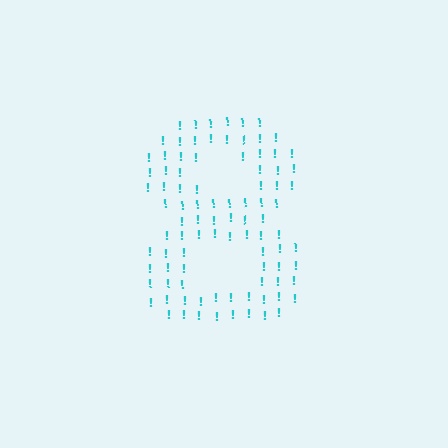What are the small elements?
The small elements are exclamation marks.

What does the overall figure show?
The overall figure shows the digit 8.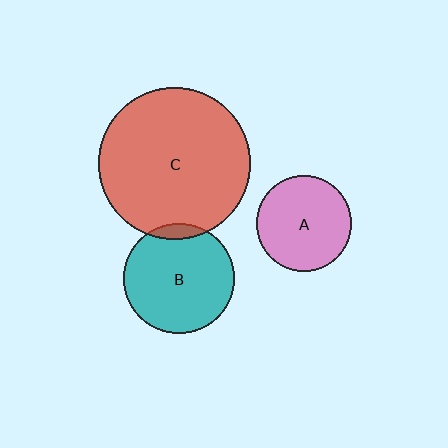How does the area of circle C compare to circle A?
Approximately 2.6 times.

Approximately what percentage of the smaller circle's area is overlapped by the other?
Approximately 5%.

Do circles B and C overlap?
Yes.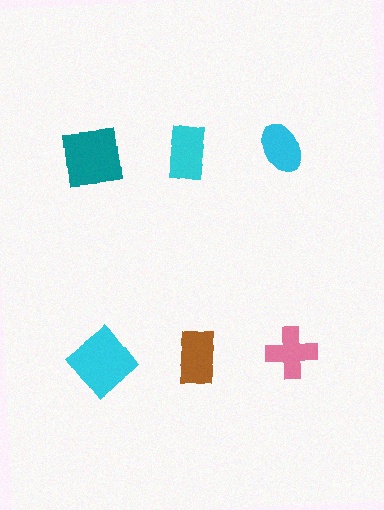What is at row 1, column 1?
A teal square.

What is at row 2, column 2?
A brown rectangle.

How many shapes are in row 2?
3 shapes.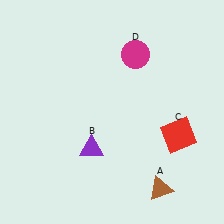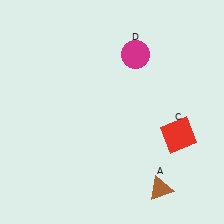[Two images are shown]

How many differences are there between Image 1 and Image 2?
There is 1 difference between the two images.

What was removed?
The purple triangle (B) was removed in Image 2.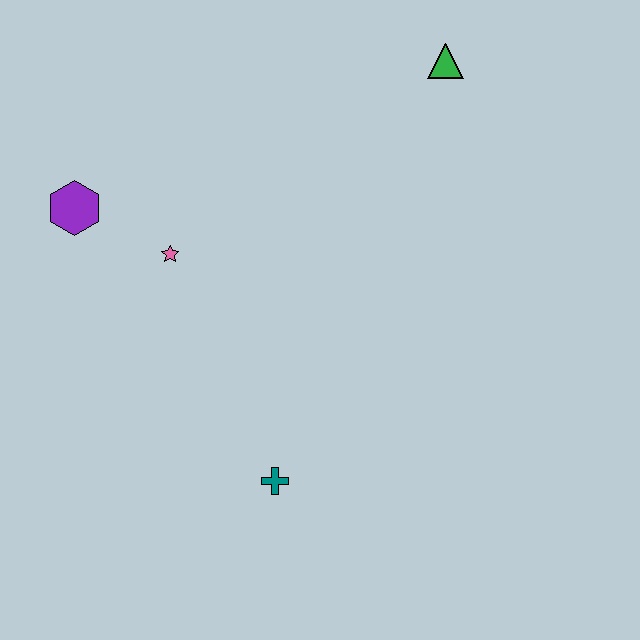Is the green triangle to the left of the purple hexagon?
No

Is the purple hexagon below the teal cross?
No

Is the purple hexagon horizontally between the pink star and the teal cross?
No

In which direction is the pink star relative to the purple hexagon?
The pink star is to the right of the purple hexagon.